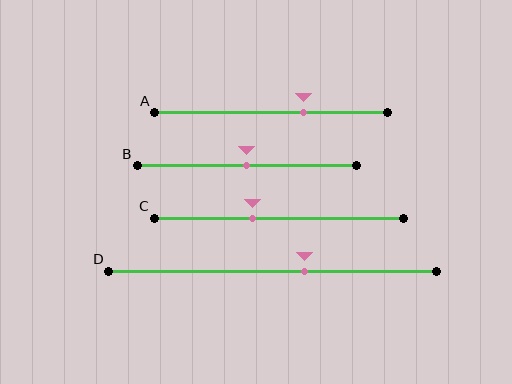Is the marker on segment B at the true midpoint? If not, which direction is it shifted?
Yes, the marker on segment B is at the true midpoint.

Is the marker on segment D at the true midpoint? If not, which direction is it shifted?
No, the marker on segment D is shifted to the right by about 10% of the segment length.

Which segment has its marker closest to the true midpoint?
Segment B has its marker closest to the true midpoint.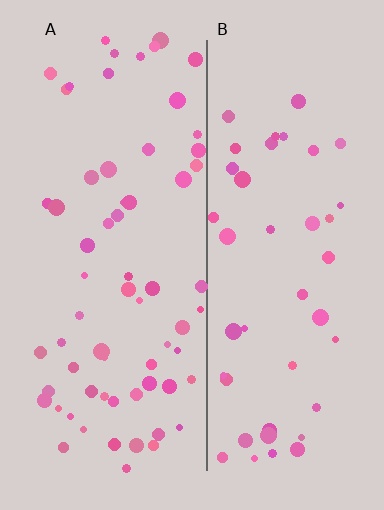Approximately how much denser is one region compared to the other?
Approximately 1.4× — region A over region B.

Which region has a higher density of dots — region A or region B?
A (the left).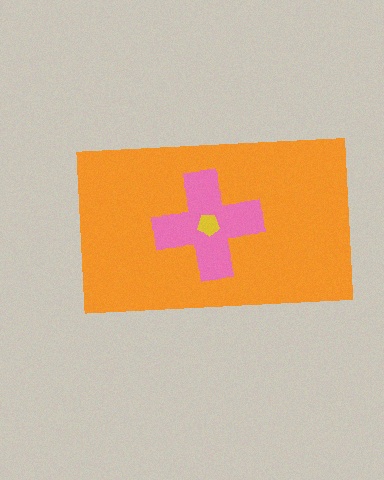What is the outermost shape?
The orange rectangle.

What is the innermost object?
The yellow pentagon.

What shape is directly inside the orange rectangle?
The pink cross.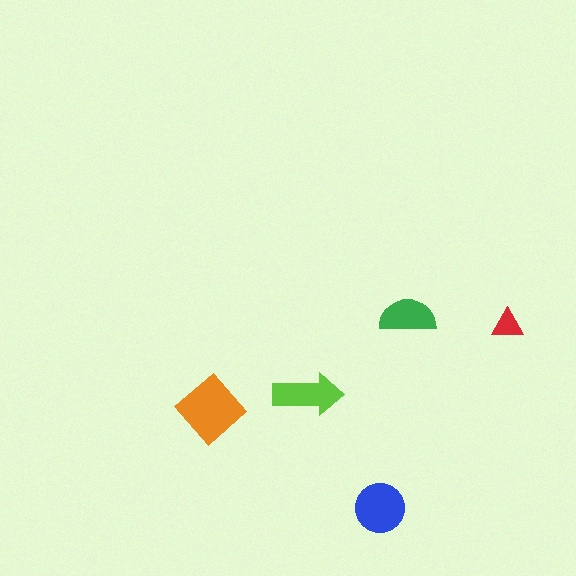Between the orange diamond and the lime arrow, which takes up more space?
The orange diamond.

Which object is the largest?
The orange diamond.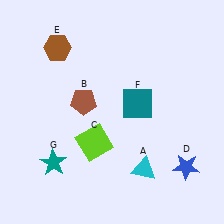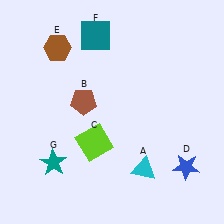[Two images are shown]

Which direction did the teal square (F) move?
The teal square (F) moved up.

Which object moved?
The teal square (F) moved up.